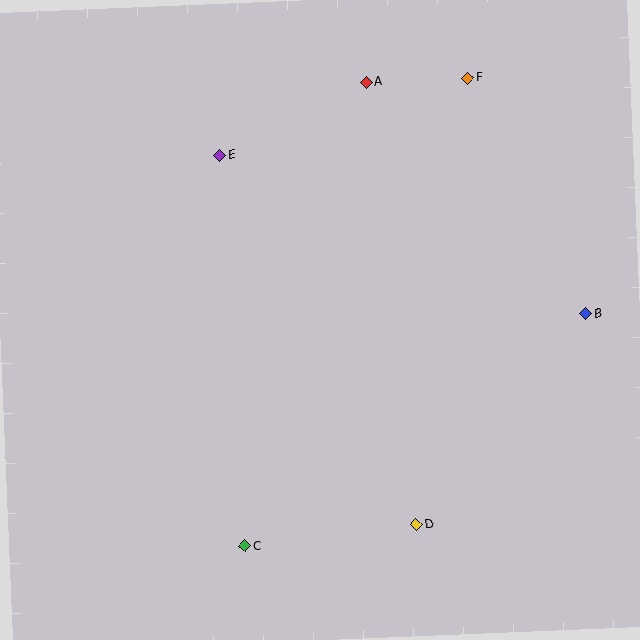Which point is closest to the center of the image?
Point E at (220, 155) is closest to the center.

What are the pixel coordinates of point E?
Point E is at (220, 155).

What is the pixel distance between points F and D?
The distance between F and D is 450 pixels.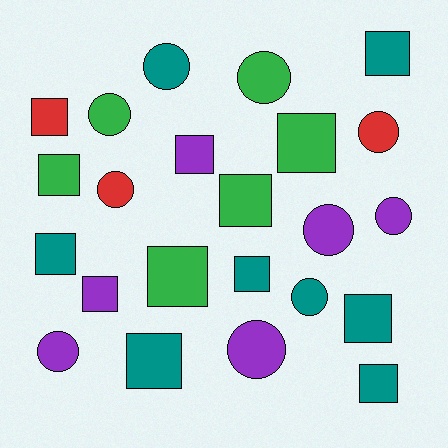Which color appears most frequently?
Teal, with 8 objects.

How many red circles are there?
There are 2 red circles.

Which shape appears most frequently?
Square, with 13 objects.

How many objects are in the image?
There are 23 objects.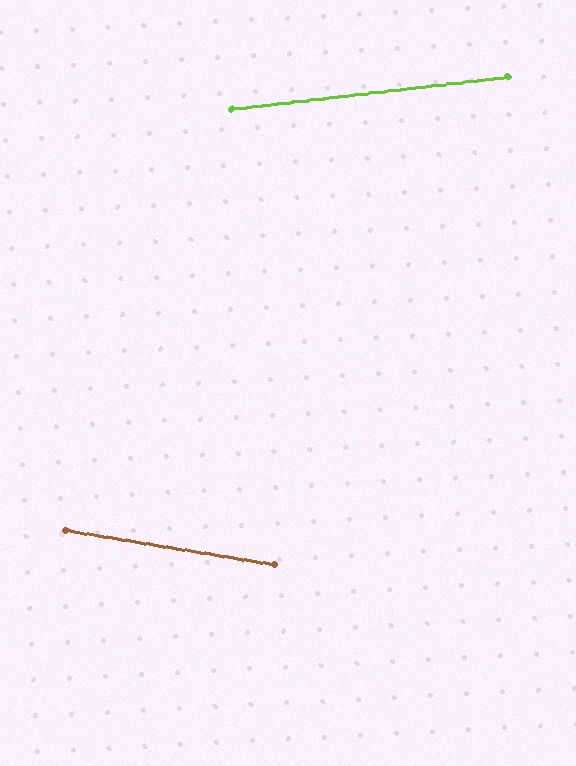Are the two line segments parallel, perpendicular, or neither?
Neither parallel nor perpendicular — they differ by about 16°.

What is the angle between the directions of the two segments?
Approximately 16 degrees.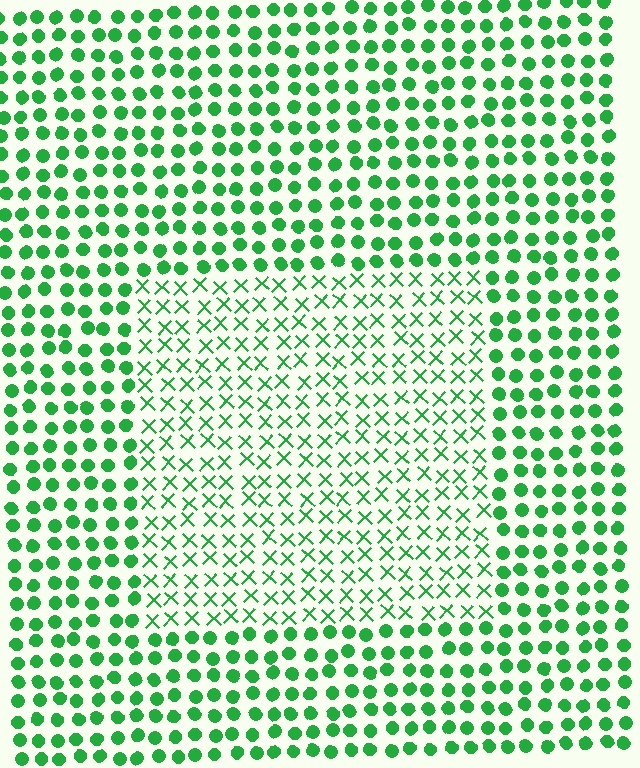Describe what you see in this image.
The image is filled with small green elements arranged in a uniform grid. A rectangle-shaped region contains X marks, while the surrounding area contains circles. The boundary is defined purely by the change in element shape.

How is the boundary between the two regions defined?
The boundary is defined by a change in element shape: X marks inside vs. circles outside. All elements share the same color and spacing.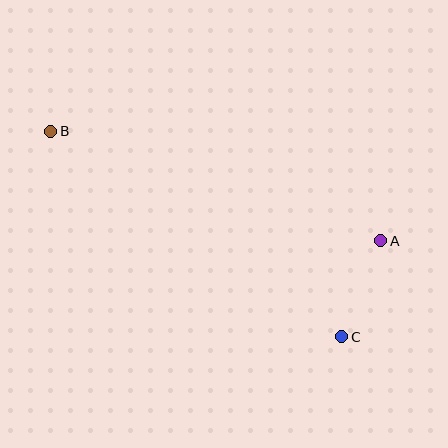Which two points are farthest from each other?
Points B and C are farthest from each other.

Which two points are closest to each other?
Points A and C are closest to each other.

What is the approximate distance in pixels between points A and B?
The distance between A and B is approximately 348 pixels.